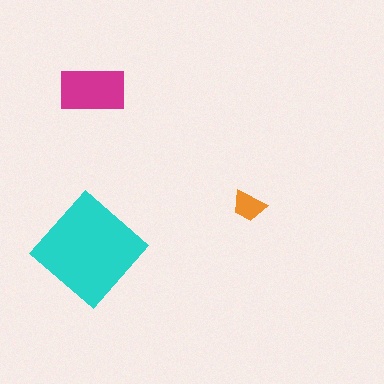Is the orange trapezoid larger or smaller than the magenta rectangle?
Smaller.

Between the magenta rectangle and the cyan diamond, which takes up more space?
The cyan diamond.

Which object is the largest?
The cyan diamond.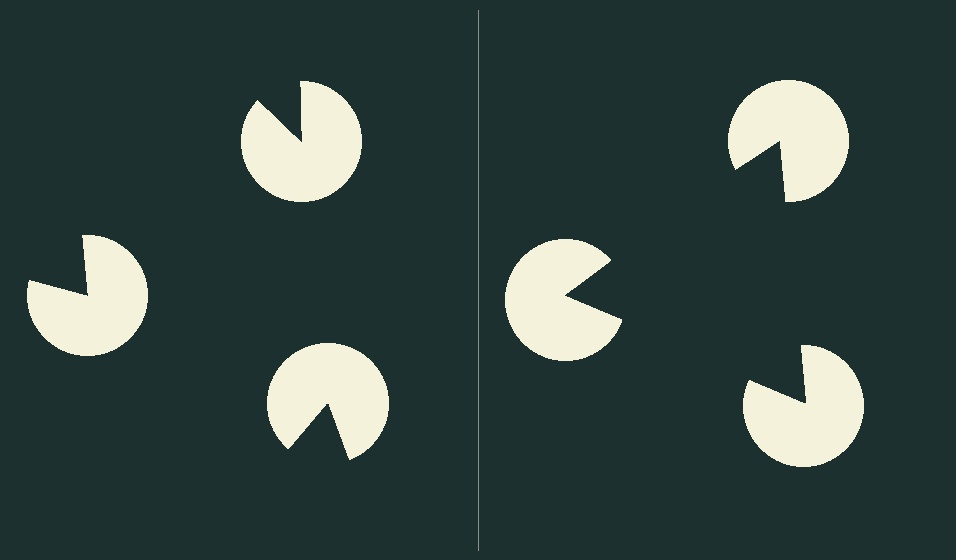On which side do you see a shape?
An illusory triangle appears on the right side. On the left side the wedge cuts are rotated, so no coherent shape forms.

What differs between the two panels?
The pac-man discs are positioned identically on both sides; only the wedge orientations differ. On the right they align to a triangle; on the left they are misaligned.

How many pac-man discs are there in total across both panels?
6 — 3 on each side.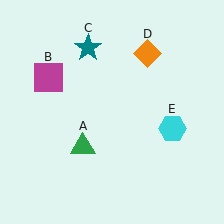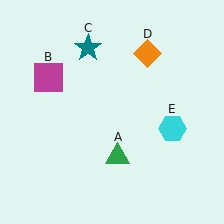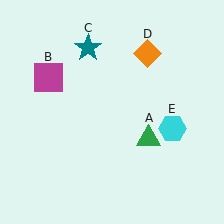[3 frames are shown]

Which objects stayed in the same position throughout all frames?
Magenta square (object B) and teal star (object C) and orange diamond (object D) and cyan hexagon (object E) remained stationary.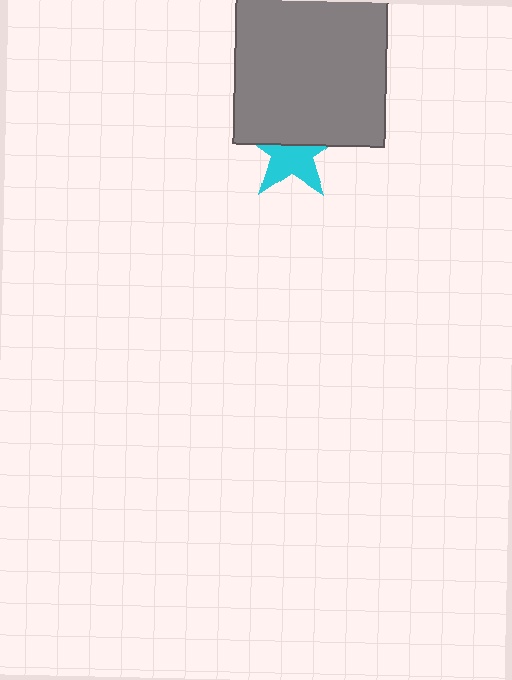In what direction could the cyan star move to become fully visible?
The cyan star could move down. That would shift it out from behind the gray square entirely.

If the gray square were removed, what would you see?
You would see the complete cyan star.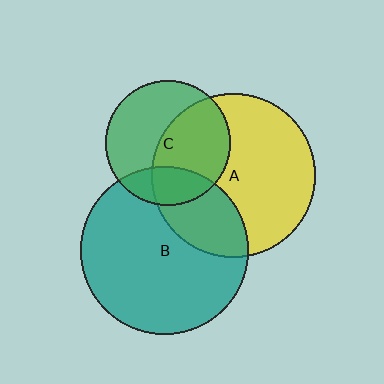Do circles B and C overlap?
Yes.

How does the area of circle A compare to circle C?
Approximately 1.7 times.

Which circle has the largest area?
Circle B (teal).